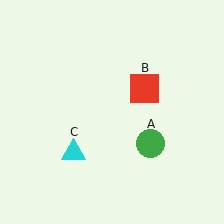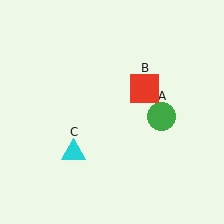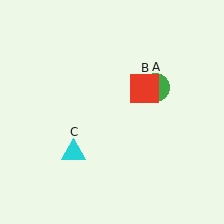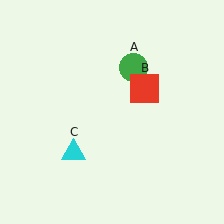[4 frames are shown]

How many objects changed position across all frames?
1 object changed position: green circle (object A).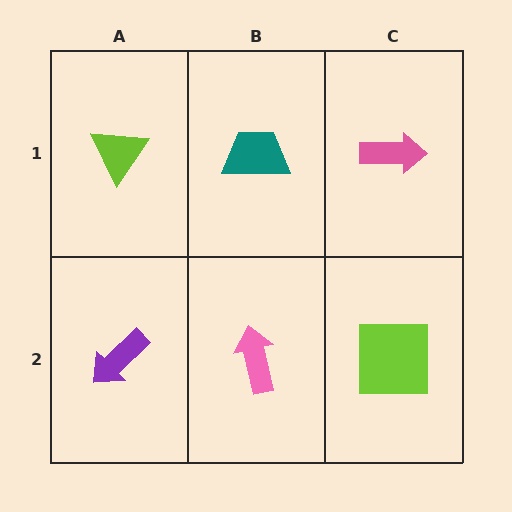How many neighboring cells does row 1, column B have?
3.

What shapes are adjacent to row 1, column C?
A lime square (row 2, column C), a teal trapezoid (row 1, column B).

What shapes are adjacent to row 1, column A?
A purple arrow (row 2, column A), a teal trapezoid (row 1, column B).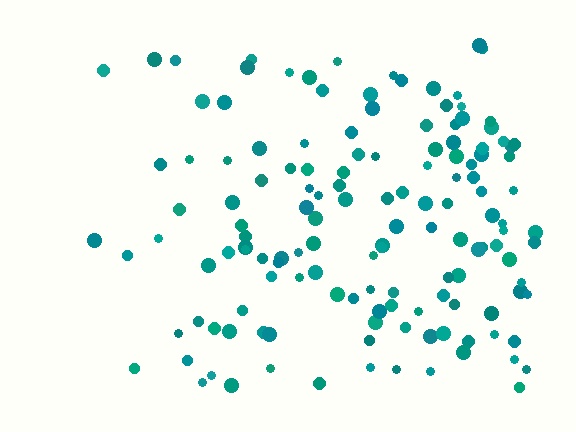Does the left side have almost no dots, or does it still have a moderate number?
Still a moderate number, just noticeably fewer than the right.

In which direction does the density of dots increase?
From left to right, with the right side densest.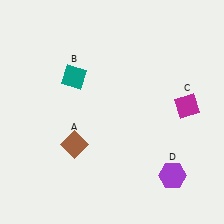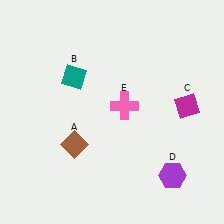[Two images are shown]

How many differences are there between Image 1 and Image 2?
There is 1 difference between the two images.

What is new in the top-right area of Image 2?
A pink cross (E) was added in the top-right area of Image 2.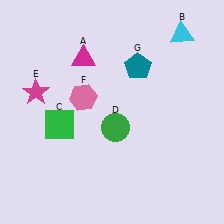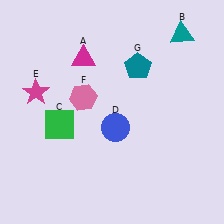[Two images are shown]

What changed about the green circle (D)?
In Image 1, D is green. In Image 2, it changed to blue.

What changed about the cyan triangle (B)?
In Image 1, B is cyan. In Image 2, it changed to teal.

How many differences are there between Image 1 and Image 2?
There are 2 differences between the two images.